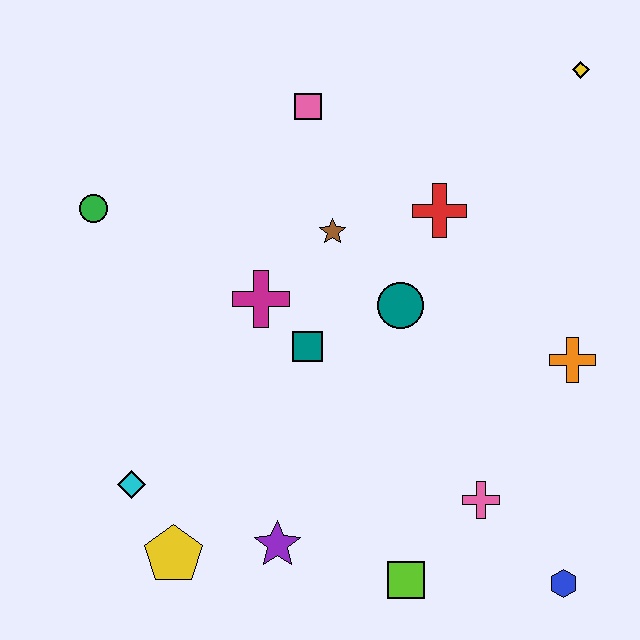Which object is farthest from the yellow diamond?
The yellow pentagon is farthest from the yellow diamond.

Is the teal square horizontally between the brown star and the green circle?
Yes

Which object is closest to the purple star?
The yellow pentagon is closest to the purple star.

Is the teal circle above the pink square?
No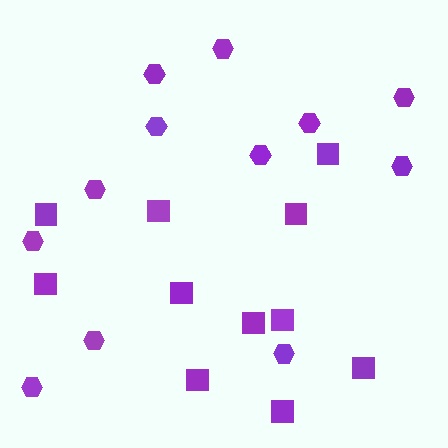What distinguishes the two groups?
There are 2 groups: one group of hexagons (12) and one group of squares (11).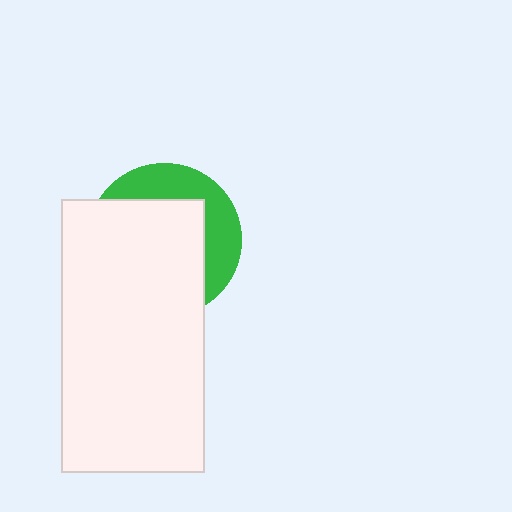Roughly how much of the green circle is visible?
A small part of it is visible (roughly 34%).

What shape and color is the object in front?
The object in front is a white rectangle.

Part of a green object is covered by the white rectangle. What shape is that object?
It is a circle.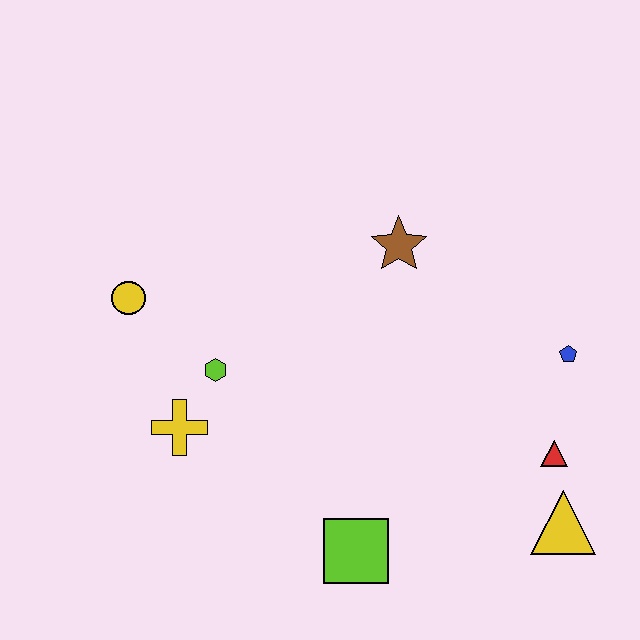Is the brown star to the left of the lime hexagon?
No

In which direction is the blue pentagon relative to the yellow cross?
The blue pentagon is to the right of the yellow cross.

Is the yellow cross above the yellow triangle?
Yes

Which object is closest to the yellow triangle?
The red triangle is closest to the yellow triangle.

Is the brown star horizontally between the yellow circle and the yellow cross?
No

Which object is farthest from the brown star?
The yellow triangle is farthest from the brown star.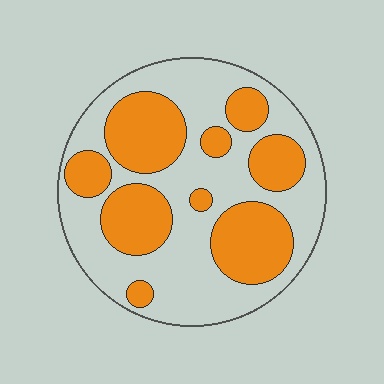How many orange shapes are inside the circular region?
9.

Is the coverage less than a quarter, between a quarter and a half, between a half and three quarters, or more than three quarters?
Between a quarter and a half.